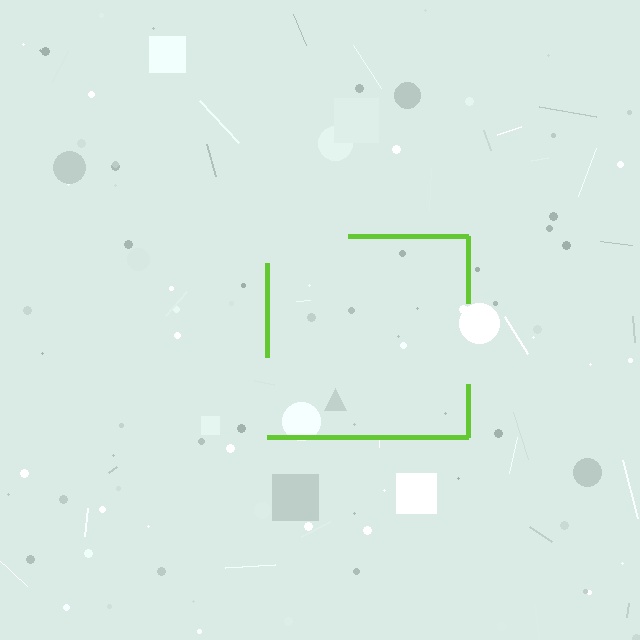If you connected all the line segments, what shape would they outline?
They would outline a square.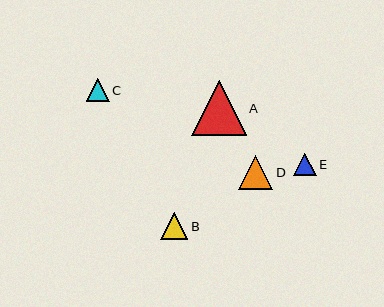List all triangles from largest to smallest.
From largest to smallest: A, D, B, E, C.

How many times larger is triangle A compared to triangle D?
Triangle A is approximately 1.6 times the size of triangle D.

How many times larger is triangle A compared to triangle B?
Triangle A is approximately 2.0 times the size of triangle B.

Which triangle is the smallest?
Triangle C is the smallest with a size of approximately 23 pixels.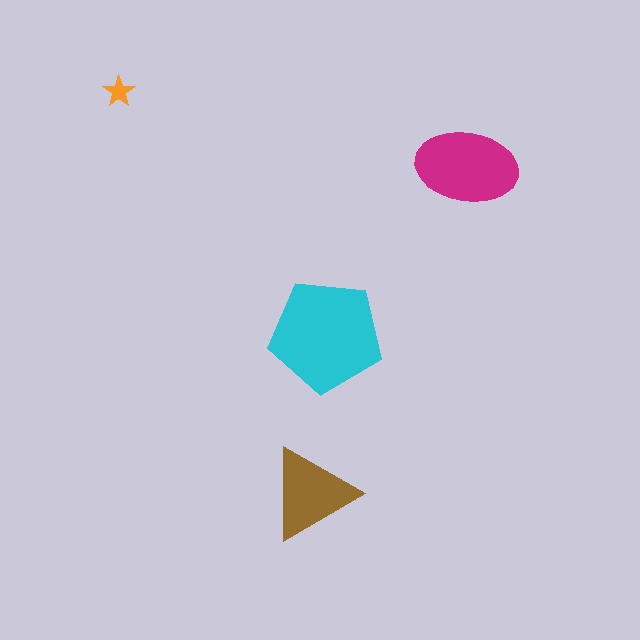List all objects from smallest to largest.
The orange star, the brown triangle, the magenta ellipse, the cyan pentagon.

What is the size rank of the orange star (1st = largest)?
4th.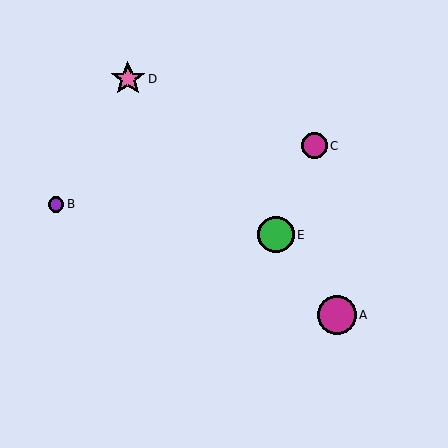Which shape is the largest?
The magenta circle (labeled A) is the largest.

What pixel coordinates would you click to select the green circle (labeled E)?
Click at (276, 235) to select the green circle E.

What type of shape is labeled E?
Shape E is a green circle.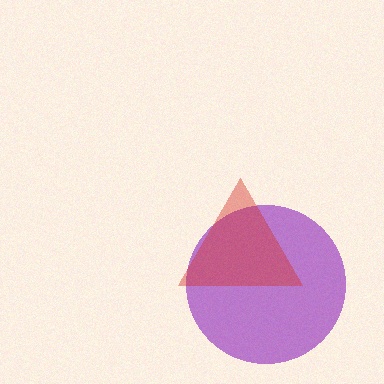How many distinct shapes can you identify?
There are 2 distinct shapes: a purple circle, a red triangle.